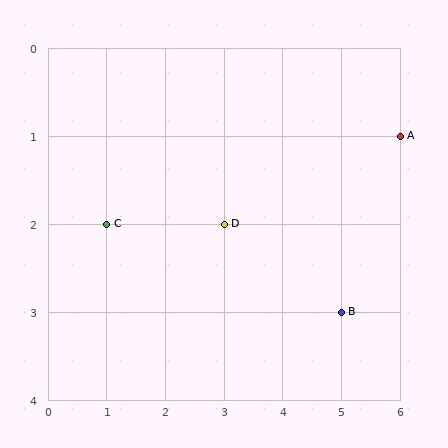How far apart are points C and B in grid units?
Points C and B are 4 columns and 1 row apart (about 4.1 grid units diagonally).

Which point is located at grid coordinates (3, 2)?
Point D is at (3, 2).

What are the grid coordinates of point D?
Point D is at grid coordinates (3, 2).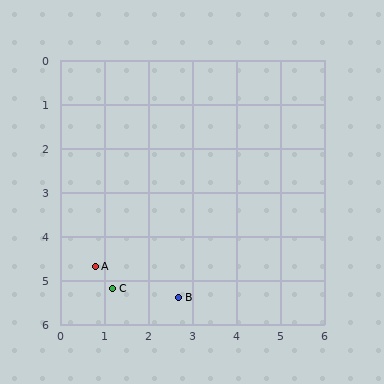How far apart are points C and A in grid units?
Points C and A are about 0.6 grid units apart.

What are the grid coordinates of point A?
Point A is at approximately (0.8, 4.7).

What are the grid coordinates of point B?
Point B is at approximately (2.7, 5.4).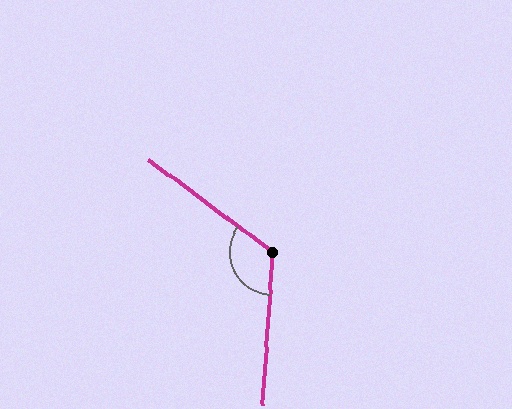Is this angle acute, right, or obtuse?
It is obtuse.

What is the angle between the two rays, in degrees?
Approximately 123 degrees.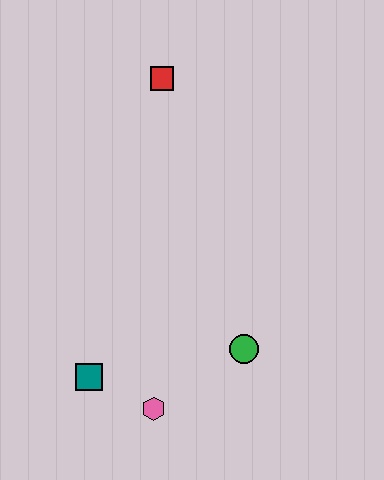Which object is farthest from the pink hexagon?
The red square is farthest from the pink hexagon.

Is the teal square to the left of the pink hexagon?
Yes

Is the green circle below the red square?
Yes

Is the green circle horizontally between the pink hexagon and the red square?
No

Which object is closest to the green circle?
The pink hexagon is closest to the green circle.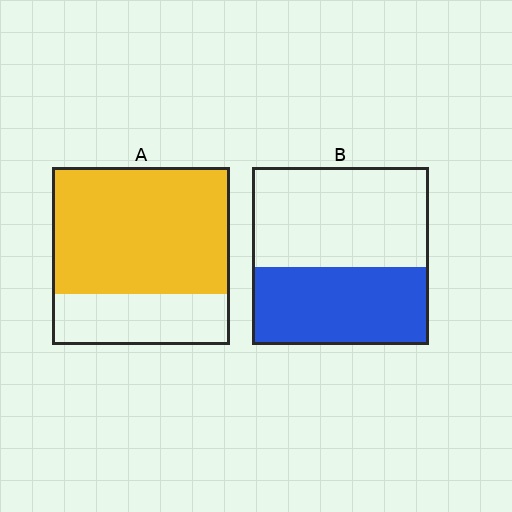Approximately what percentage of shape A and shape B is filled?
A is approximately 70% and B is approximately 45%.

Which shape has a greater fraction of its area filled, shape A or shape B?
Shape A.